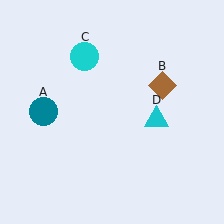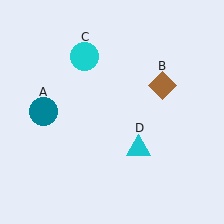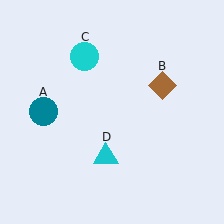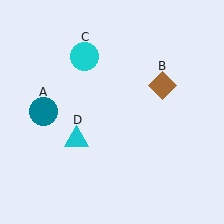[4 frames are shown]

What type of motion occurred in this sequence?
The cyan triangle (object D) rotated clockwise around the center of the scene.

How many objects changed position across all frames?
1 object changed position: cyan triangle (object D).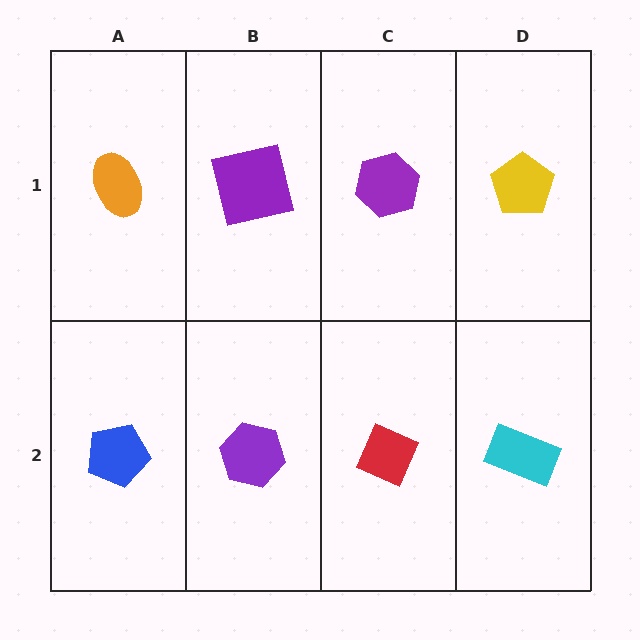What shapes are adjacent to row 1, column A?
A blue pentagon (row 2, column A), a purple square (row 1, column B).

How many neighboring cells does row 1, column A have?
2.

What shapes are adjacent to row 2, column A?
An orange ellipse (row 1, column A), a purple hexagon (row 2, column B).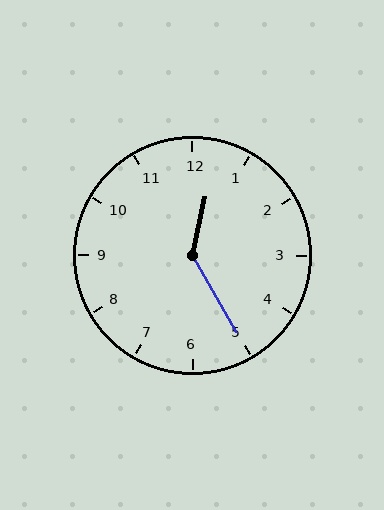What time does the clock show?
12:25.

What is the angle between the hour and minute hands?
Approximately 138 degrees.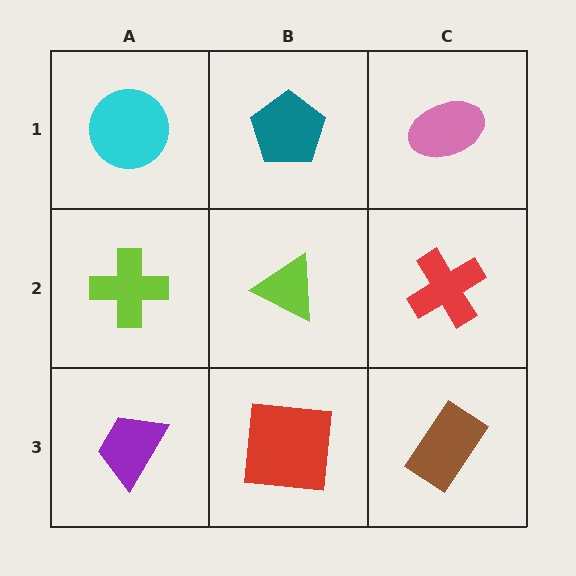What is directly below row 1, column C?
A red cross.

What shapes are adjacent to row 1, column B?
A lime triangle (row 2, column B), a cyan circle (row 1, column A), a pink ellipse (row 1, column C).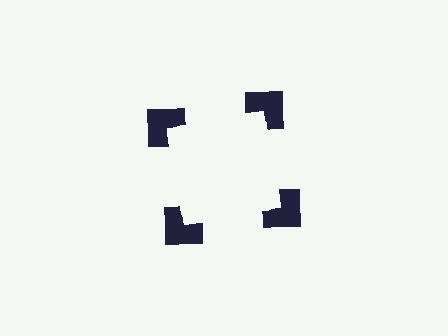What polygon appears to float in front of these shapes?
An illusory square — its edges are inferred from the aligned wedge cuts in the notched squares, not physically drawn.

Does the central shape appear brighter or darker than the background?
It typically appears slightly brighter than the background, even though no actual brightness change is drawn.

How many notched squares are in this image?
There are 4 — one at each vertex of the illusory square.